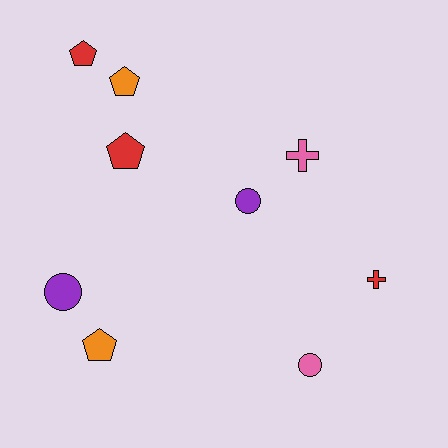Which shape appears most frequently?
Pentagon, with 4 objects.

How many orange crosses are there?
There are no orange crosses.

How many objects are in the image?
There are 9 objects.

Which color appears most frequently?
Red, with 3 objects.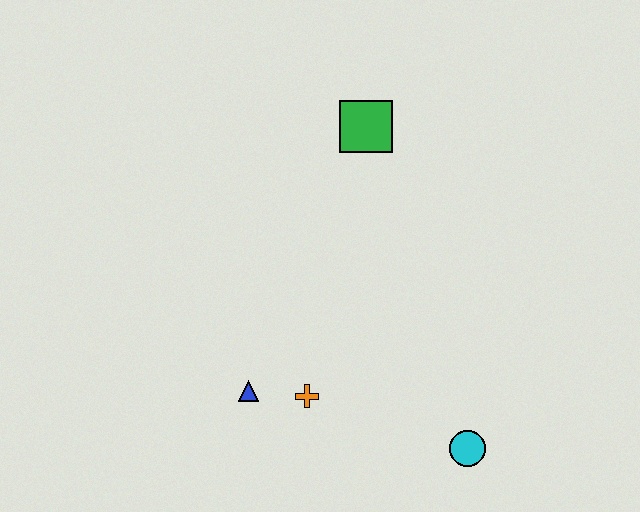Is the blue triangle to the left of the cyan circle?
Yes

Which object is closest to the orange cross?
The blue triangle is closest to the orange cross.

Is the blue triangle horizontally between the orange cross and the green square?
No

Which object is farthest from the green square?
The cyan circle is farthest from the green square.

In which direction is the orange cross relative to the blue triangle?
The orange cross is to the right of the blue triangle.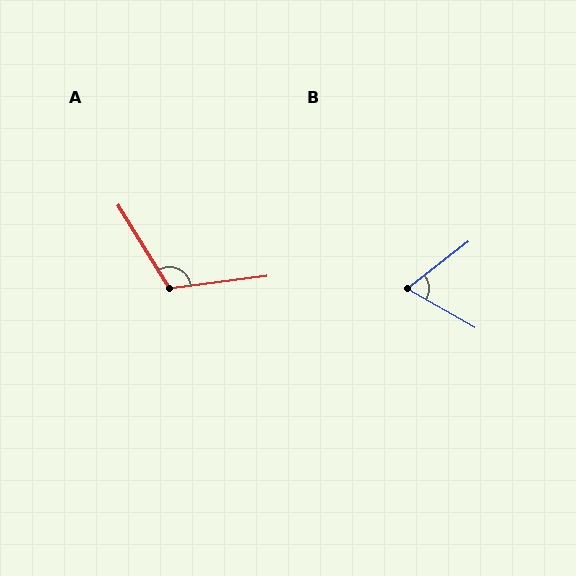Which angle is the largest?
A, at approximately 114 degrees.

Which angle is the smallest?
B, at approximately 67 degrees.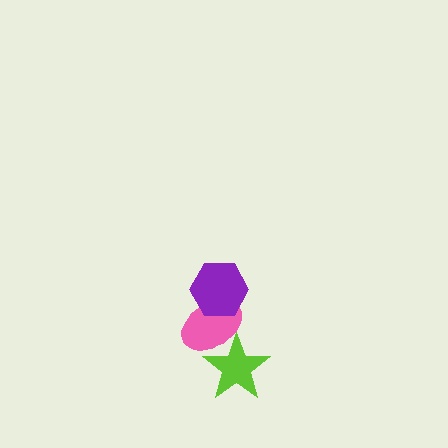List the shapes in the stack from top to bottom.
From top to bottom: the purple hexagon, the pink ellipse, the lime star.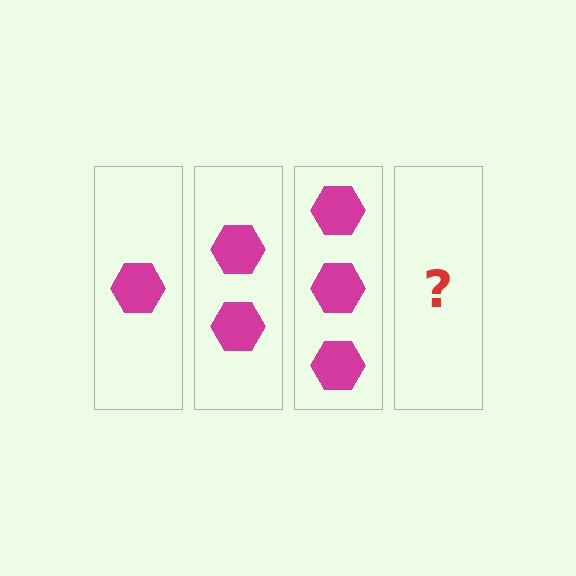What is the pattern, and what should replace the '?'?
The pattern is that each step adds one more hexagon. The '?' should be 4 hexagons.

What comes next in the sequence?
The next element should be 4 hexagons.